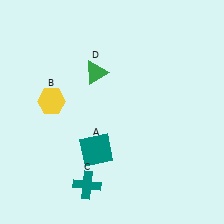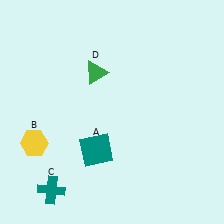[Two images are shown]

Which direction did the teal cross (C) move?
The teal cross (C) moved left.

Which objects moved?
The objects that moved are: the yellow hexagon (B), the teal cross (C).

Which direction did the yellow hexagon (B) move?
The yellow hexagon (B) moved down.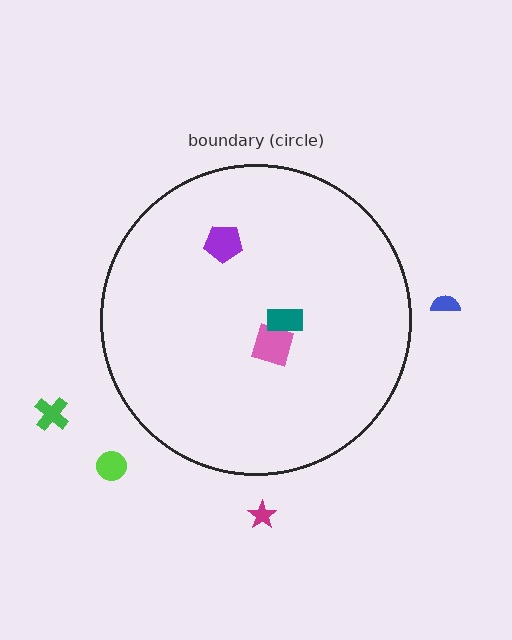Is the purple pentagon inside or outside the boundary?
Inside.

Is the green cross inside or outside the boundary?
Outside.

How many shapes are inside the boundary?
3 inside, 4 outside.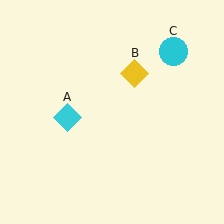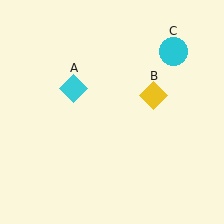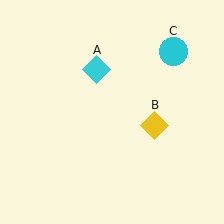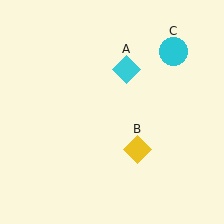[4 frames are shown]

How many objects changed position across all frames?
2 objects changed position: cyan diamond (object A), yellow diamond (object B).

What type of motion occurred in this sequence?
The cyan diamond (object A), yellow diamond (object B) rotated clockwise around the center of the scene.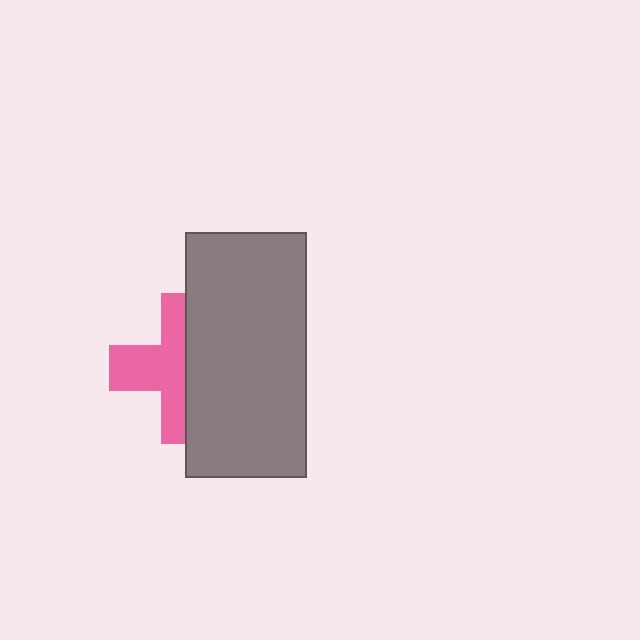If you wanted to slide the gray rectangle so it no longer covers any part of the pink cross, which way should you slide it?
Slide it right — that is the most direct way to separate the two shapes.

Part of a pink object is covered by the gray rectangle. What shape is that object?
It is a cross.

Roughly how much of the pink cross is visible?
About half of it is visible (roughly 51%).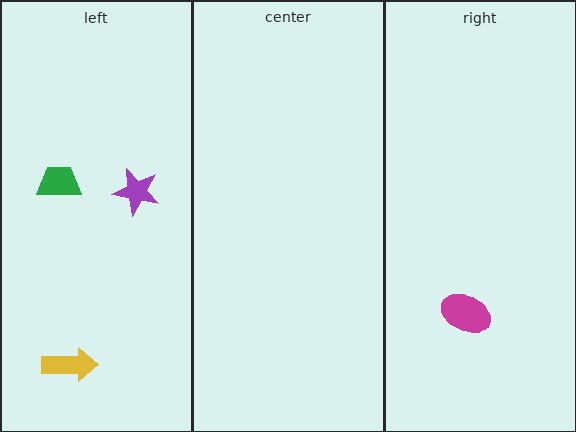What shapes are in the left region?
The yellow arrow, the green trapezoid, the purple star.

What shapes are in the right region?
The magenta ellipse.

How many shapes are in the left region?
3.